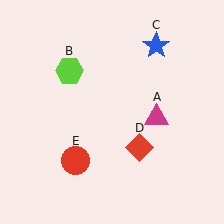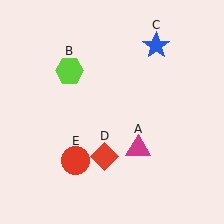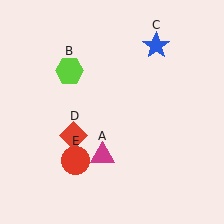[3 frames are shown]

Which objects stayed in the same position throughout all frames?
Lime hexagon (object B) and blue star (object C) and red circle (object E) remained stationary.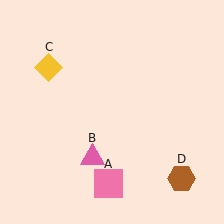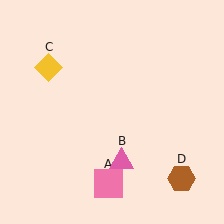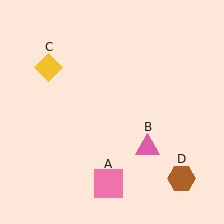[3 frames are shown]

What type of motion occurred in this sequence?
The pink triangle (object B) rotated counterclockwise around the center of the scene.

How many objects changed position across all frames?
1 object changed position: pink triangle (object B).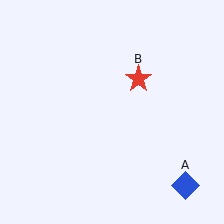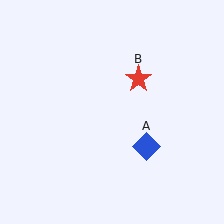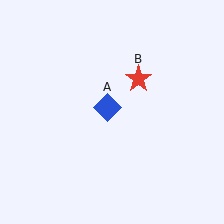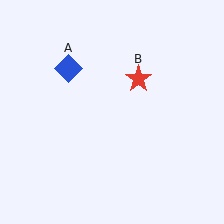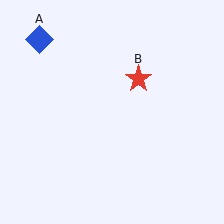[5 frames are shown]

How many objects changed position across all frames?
1 object changed position: blue diamond (object A).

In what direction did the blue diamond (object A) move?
The blue diamond (object A) moved up and to the left.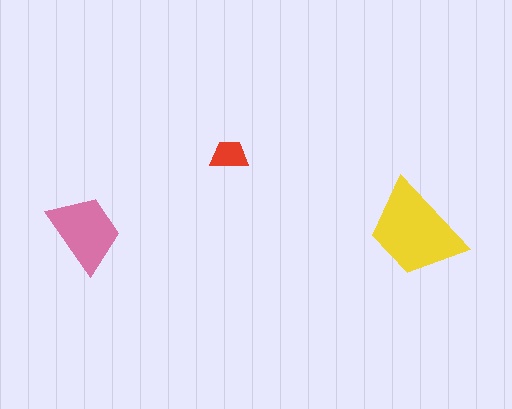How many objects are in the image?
There are 3 objects in the image.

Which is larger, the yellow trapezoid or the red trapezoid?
The yellow one.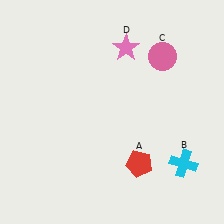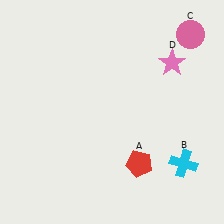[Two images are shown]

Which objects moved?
The objects that moved are: the pink circle (C), the pink star (D).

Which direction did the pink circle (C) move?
The pink circle (C) moved right.